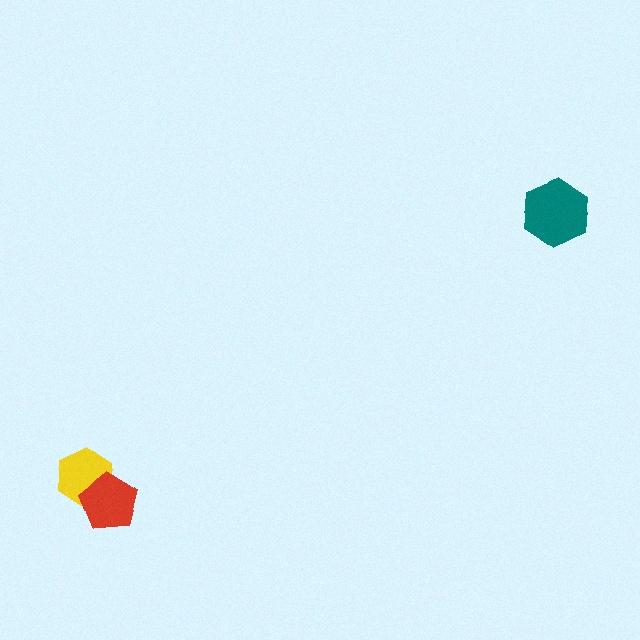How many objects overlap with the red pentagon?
1 object overlaps with the red pentagon.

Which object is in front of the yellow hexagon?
The red pentagon is in front of the yellow hexagon.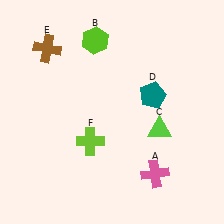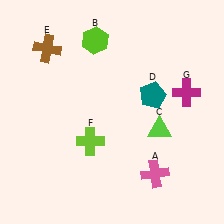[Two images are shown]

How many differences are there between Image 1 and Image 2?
There is 1 difference between the two images.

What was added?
A magenta cross (G) was added in Image 2.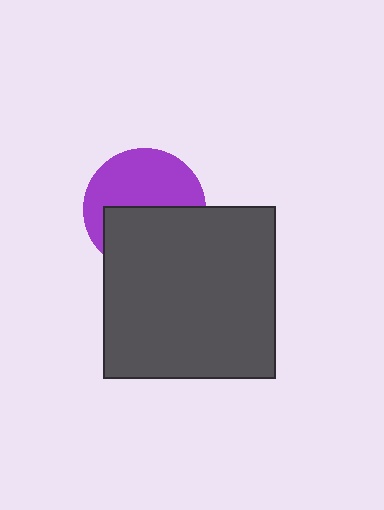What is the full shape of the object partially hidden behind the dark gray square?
The partially hidden object is a purple circle.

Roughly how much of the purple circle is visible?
About half of it is visible (roughly 52%).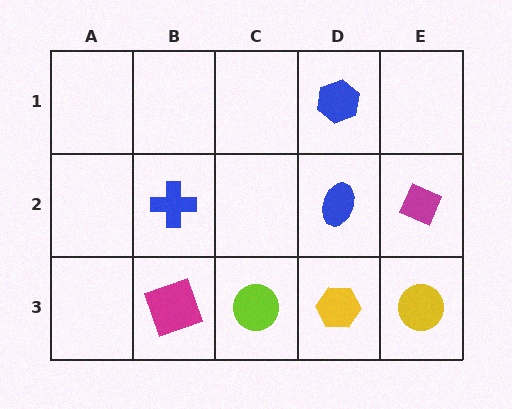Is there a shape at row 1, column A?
No, that cell is empty.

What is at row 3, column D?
A yellow hexagon.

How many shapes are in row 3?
4 shapes.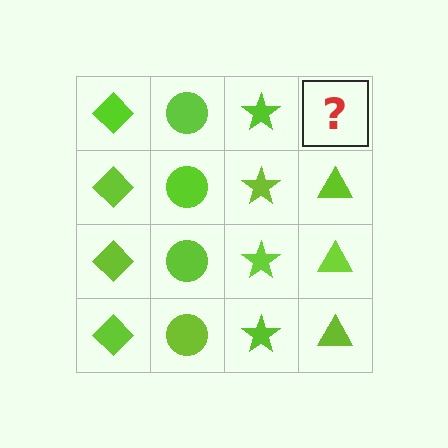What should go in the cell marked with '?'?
The missing cell should contain a lime triangle.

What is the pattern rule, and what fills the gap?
The rule is that each column has a consistent shape. The gap should be filled with a lime triangle.